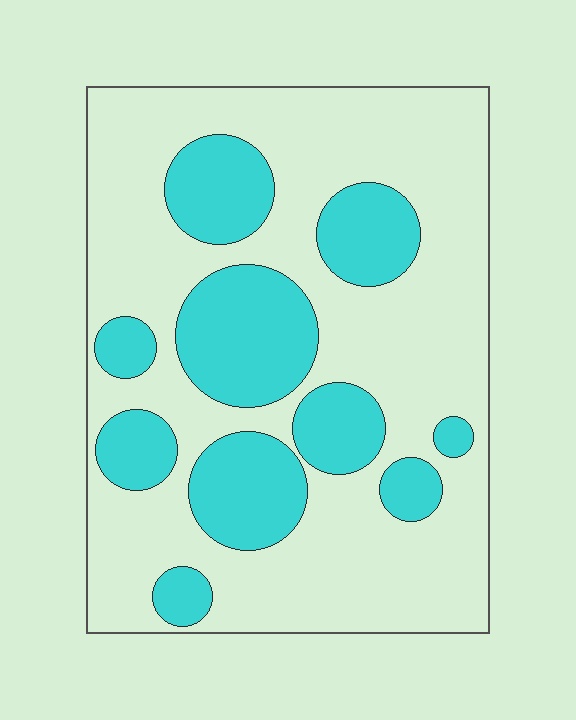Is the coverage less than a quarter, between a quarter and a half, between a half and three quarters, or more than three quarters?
Between a quarter and a half.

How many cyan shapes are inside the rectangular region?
10.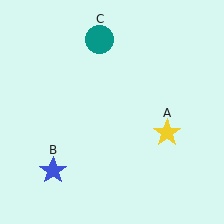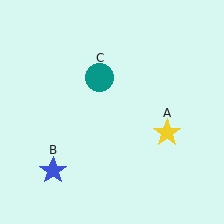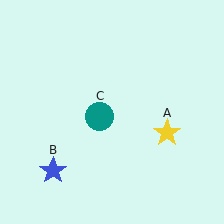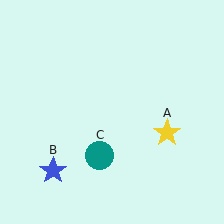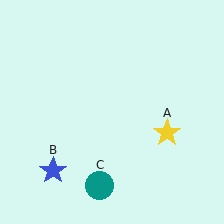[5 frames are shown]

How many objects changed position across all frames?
1 object changed position: teal circle (object C).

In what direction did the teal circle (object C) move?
The teal circle (object C) moved down.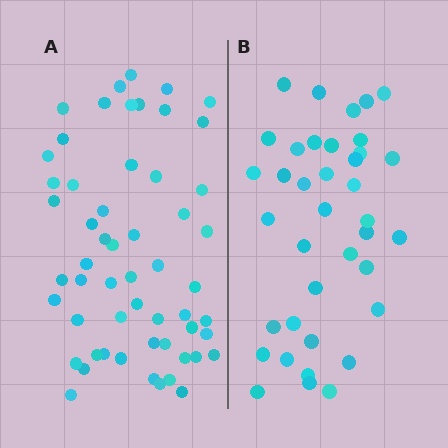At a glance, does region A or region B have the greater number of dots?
Region A (the left region) has more dots.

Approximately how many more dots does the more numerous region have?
Region A has approximately 20 more dots than region B.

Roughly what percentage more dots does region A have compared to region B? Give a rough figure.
About 45% more.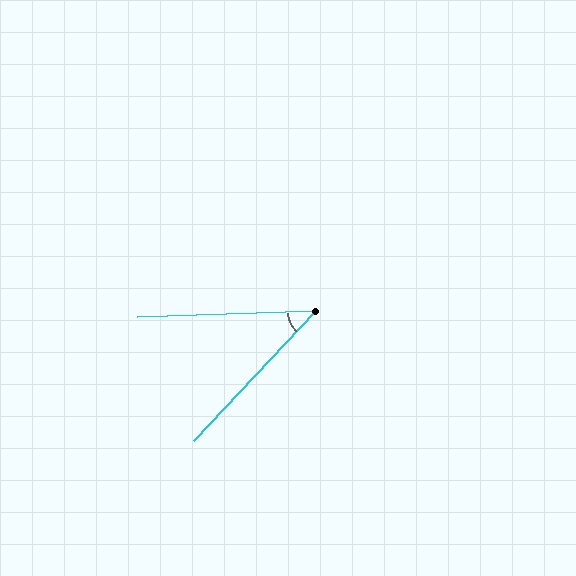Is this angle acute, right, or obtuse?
It is acute.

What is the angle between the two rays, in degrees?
Approximately 45 degrees.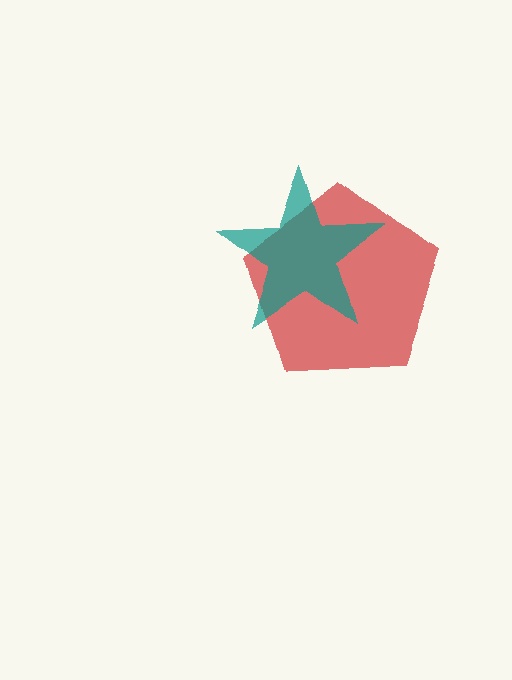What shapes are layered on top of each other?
The layered shapes are: a red pentagon, a teal star.